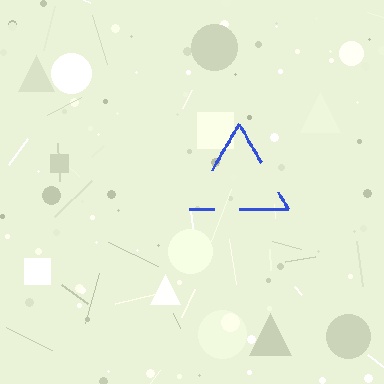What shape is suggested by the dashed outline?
The dashed outline suggests a triangle.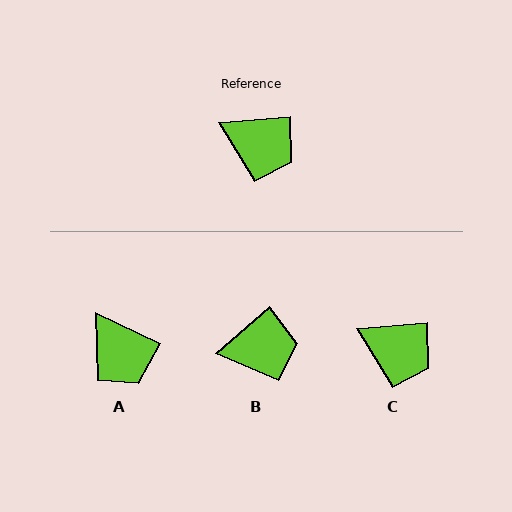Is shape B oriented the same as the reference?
No, it is off by about 35 degrees.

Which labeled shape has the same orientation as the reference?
C.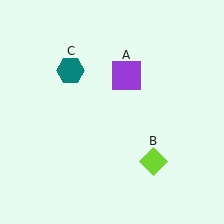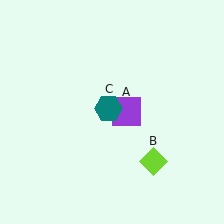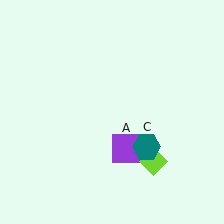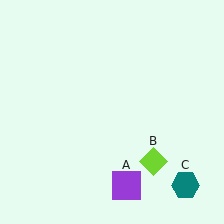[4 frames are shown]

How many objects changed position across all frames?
2 objects changed position: purple square (object A), teal hexagon (object C).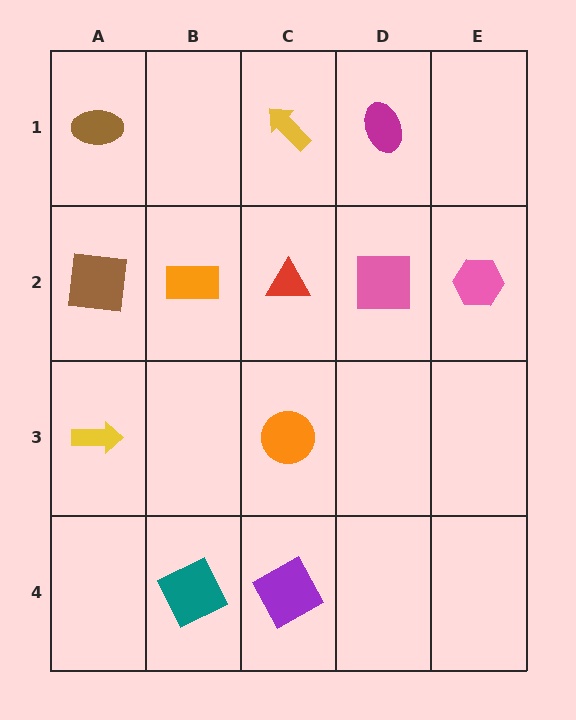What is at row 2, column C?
A red triangle.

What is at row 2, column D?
A pink square.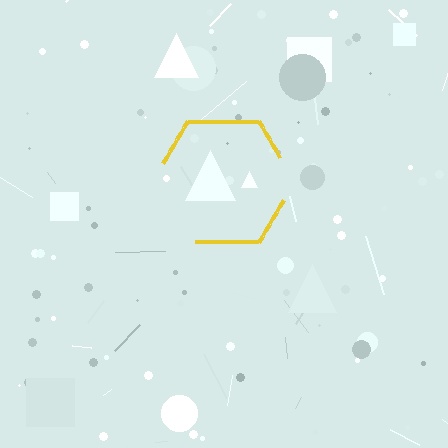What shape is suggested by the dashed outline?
The dashed outline suggests a hexagon.